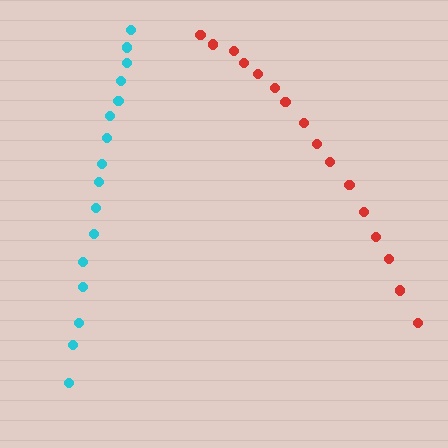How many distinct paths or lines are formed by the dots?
There are 2 distinct paths.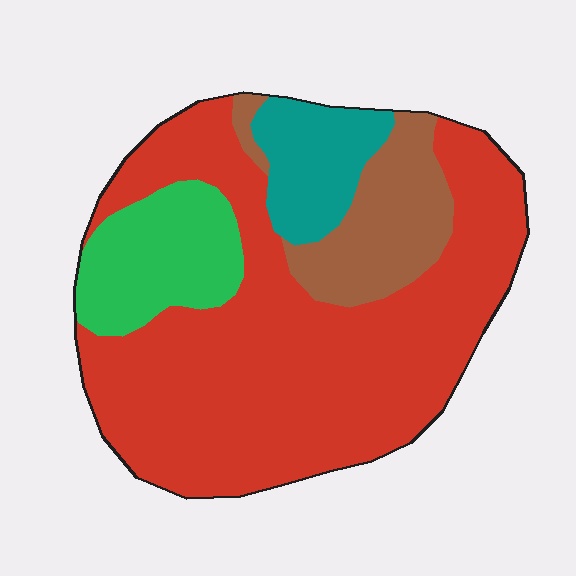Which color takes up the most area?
Red, at roughly 65%.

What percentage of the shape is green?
Green takes up about one eighth (1/8) of the shape.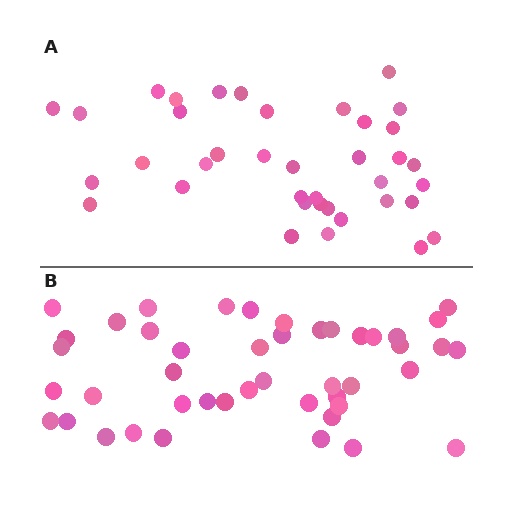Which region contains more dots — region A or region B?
Region B (the bottom region) has more dots.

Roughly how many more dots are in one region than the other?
Region B has roughly 8 or so more dots than region A.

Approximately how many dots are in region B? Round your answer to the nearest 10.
About 40 dots. (The exact count is 45, which rounds to 40.)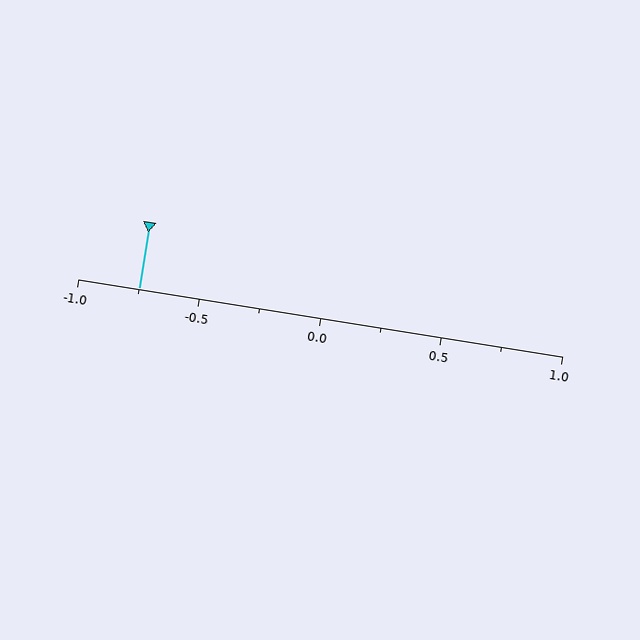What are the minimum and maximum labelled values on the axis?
The axis runs from -1.0 to 1.0.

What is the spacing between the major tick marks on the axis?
The major ticks are spaced 0.5 apart.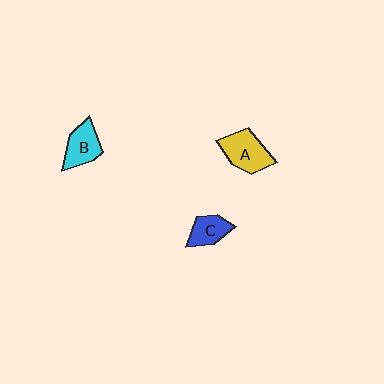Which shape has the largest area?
Shape A (yellow).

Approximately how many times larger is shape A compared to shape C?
Approximately 1.5 times.